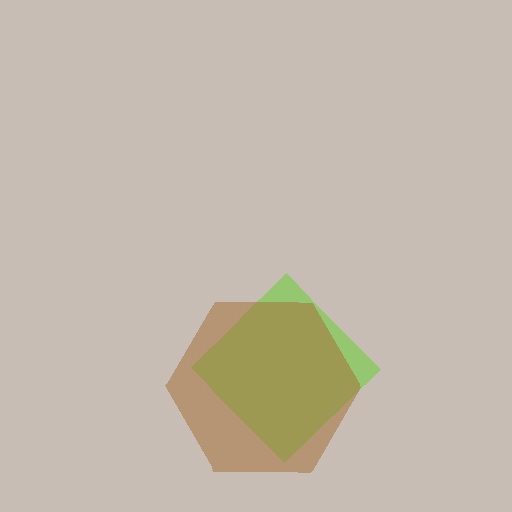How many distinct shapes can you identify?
There are 2 distinct shapes: a lime diamond, a brown hexagon.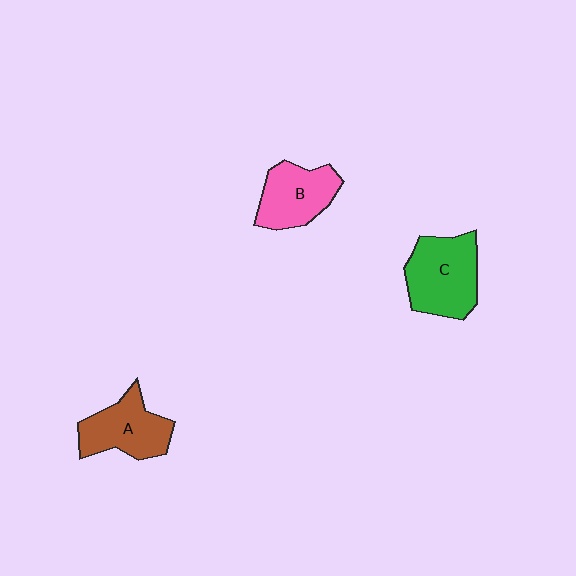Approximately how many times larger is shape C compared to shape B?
Approximately 1.2 times.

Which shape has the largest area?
Shape C (green).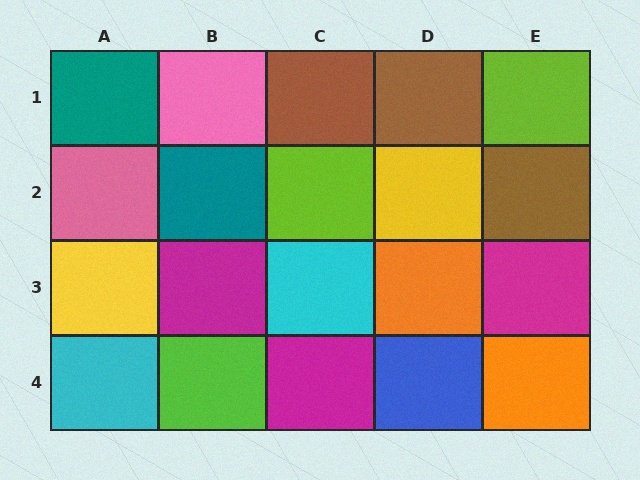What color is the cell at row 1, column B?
Pink.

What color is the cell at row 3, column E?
Magenta.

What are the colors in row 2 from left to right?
Pink, teal, lime, yellow, brown.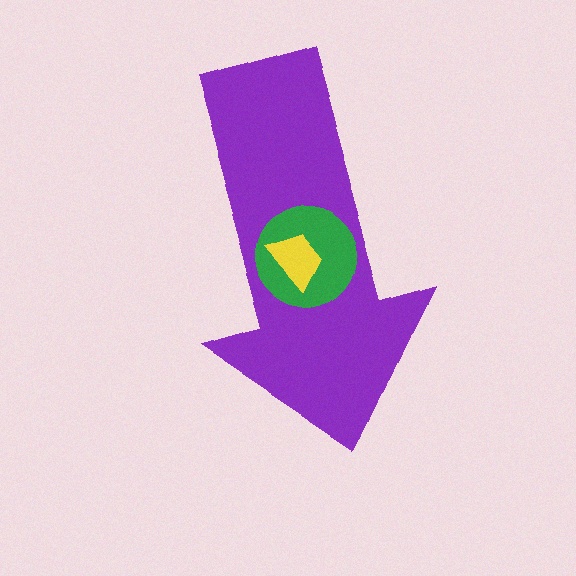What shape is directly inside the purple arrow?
The green circle.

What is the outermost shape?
The purple arrow.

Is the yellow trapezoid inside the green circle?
Yes.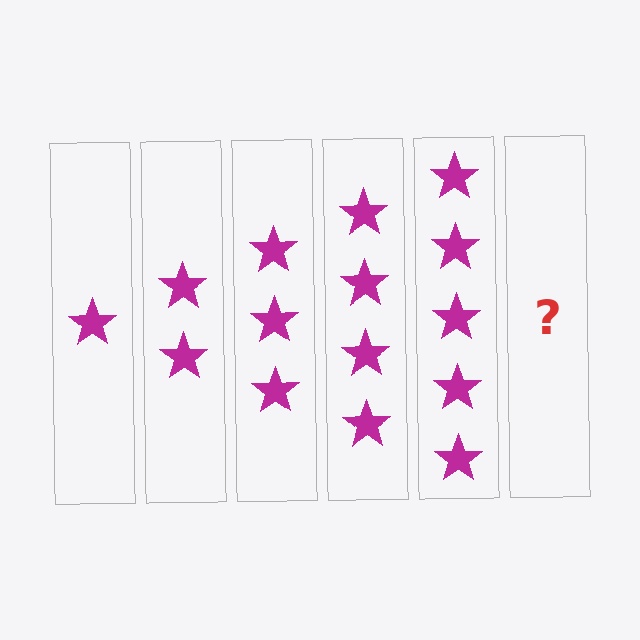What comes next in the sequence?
The next element should be 6 stars.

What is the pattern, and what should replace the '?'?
The pattern is that each step adds one more star. The '?' should be 6 stars.